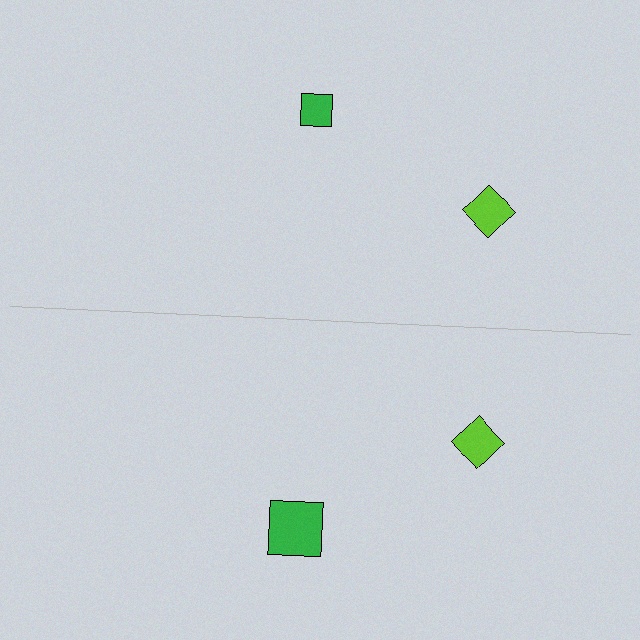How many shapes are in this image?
There are 4 shapes in this image.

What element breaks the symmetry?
The green square on the bottom side has a different size than its mirror counterpart.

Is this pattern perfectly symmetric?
No, the pattern is not perfectly symmetric. The green square on the bottom side has a different size than its mirror counterpart.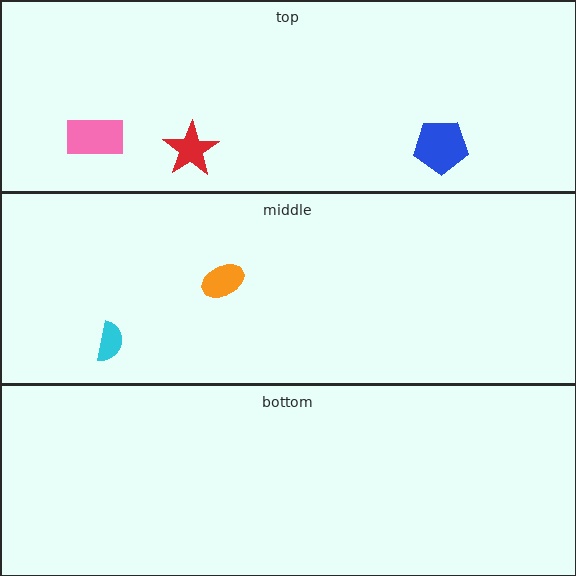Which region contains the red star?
The top region.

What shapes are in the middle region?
The orange ellipse, the cyan semicircle.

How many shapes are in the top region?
3.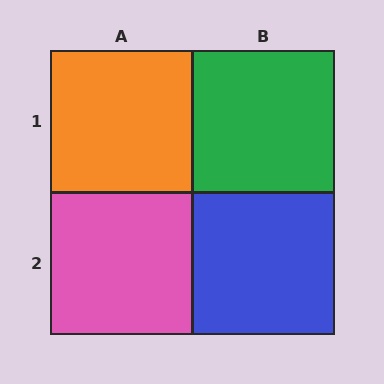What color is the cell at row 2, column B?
Blue.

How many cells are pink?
1 cell is pink.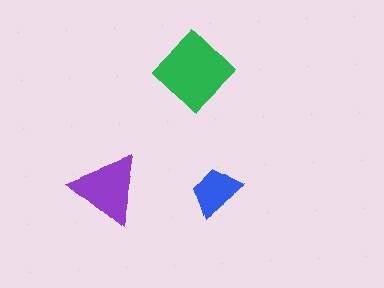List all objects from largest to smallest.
The green diamond, the purple triangle, the blue trapezoid.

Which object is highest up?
The green diamond is topmost.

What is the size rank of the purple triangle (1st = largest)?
2nd.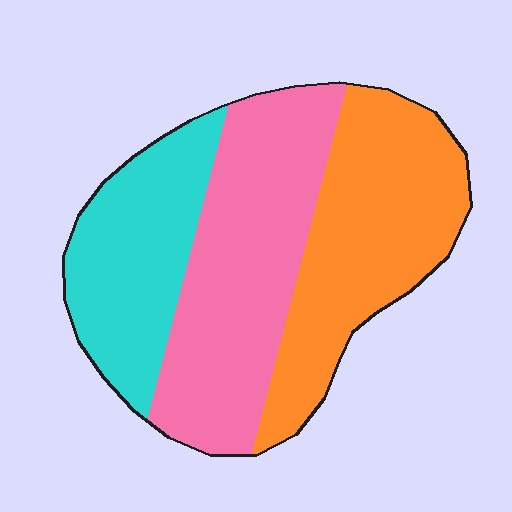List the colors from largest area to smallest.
From largest to smallest: pink, orange, cyan.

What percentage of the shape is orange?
Orange covers around 35% of the shape.